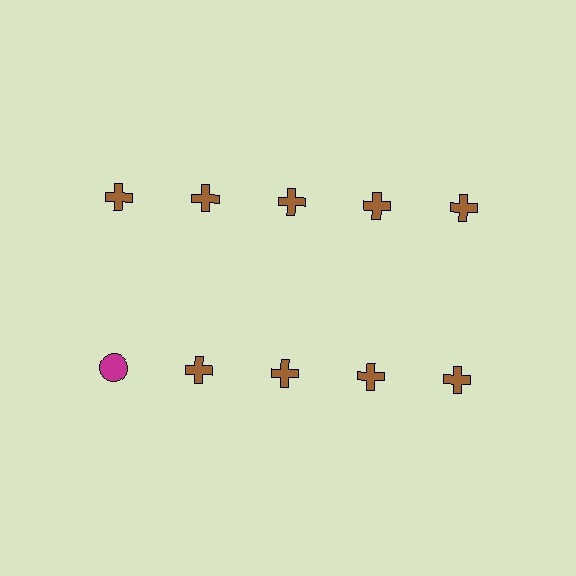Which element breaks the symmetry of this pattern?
The magenta circle in the second row, leftmost column breaks the symmetry. All other shapes are brown crosses.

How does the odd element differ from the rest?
It differs in both color (magenta instead of brown) and shape (circle instead of cross).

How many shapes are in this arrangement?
There are 10 shapes arranged in a grid pattern.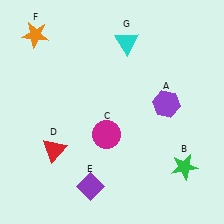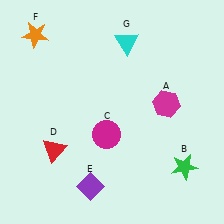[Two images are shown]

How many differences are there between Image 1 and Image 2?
There is 1 difference between the two images.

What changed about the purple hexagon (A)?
In Image 1, A is purple. In Image 2, it changed to magenta.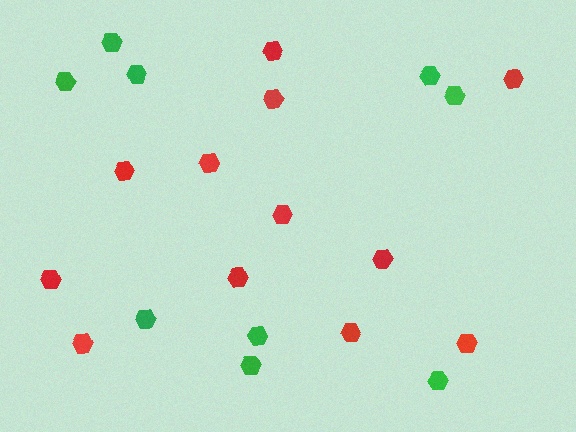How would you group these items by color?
There are 2 groups: one group of red hexagons (12) and one group of green hexagons (9).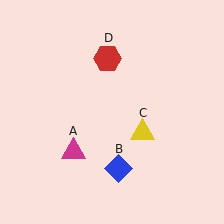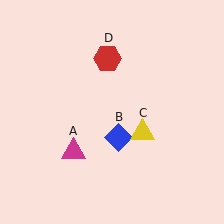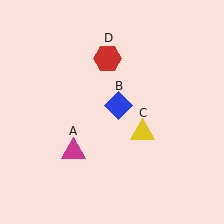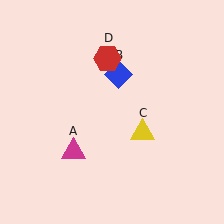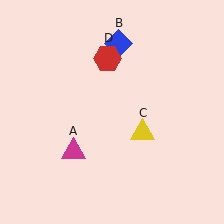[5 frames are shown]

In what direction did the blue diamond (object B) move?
The blue diamond (object B) moved up.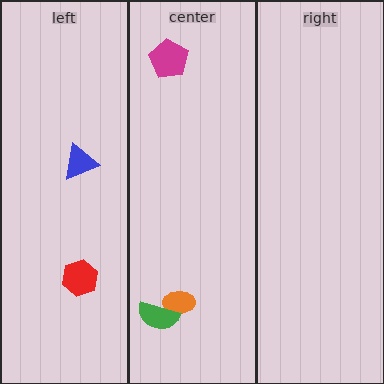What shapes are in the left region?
The red hexagon, the blue triangle.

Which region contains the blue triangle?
The left region.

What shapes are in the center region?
The orange ellipse, the green semicircle, the magenta pentagon.